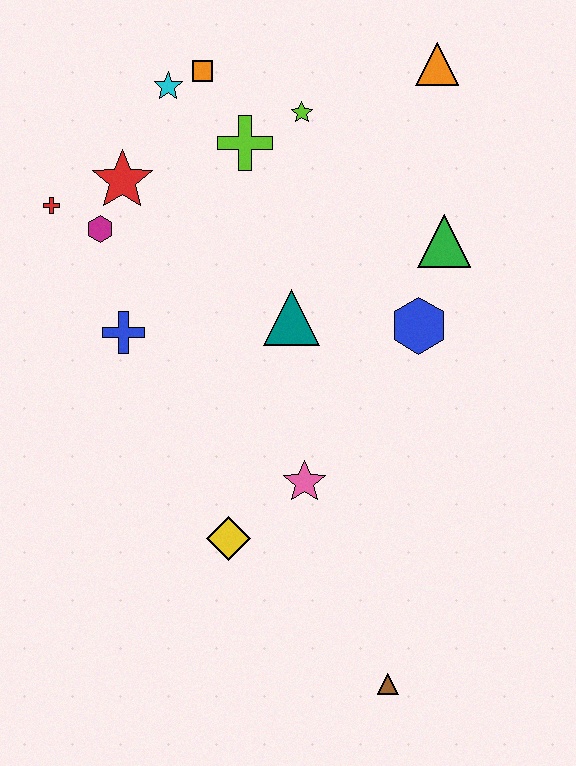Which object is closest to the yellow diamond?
The pink star is closest to the yellow diamond.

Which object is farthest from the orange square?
The brown triangle is farthest from the orange square.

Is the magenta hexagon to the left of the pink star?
Yes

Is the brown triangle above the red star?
No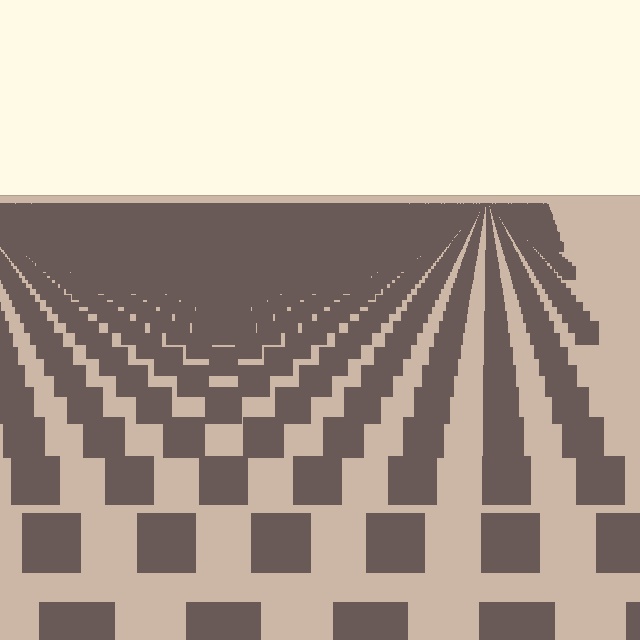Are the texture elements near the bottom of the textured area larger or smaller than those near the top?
Larger. Near the bottom, elements are closer to the viewer and appear at a bigger on-screen size.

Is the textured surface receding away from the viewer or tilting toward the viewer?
The surface is receding away from the viewer. Texture elements get smaller and denser toward the top.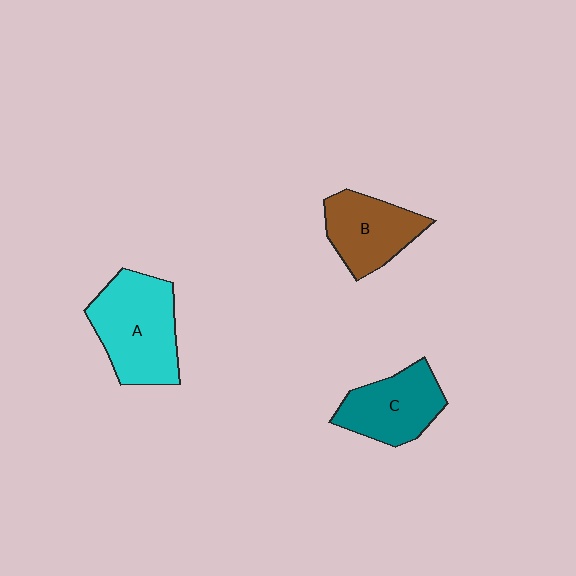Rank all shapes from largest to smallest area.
From largest to smallest: A (cyan), C (teal), B (brown).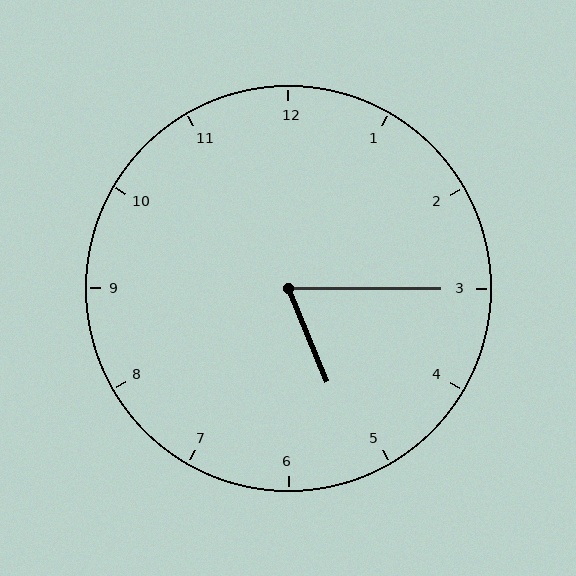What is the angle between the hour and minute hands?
Approximately 68 degrees.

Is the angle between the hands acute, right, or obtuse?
It is acute.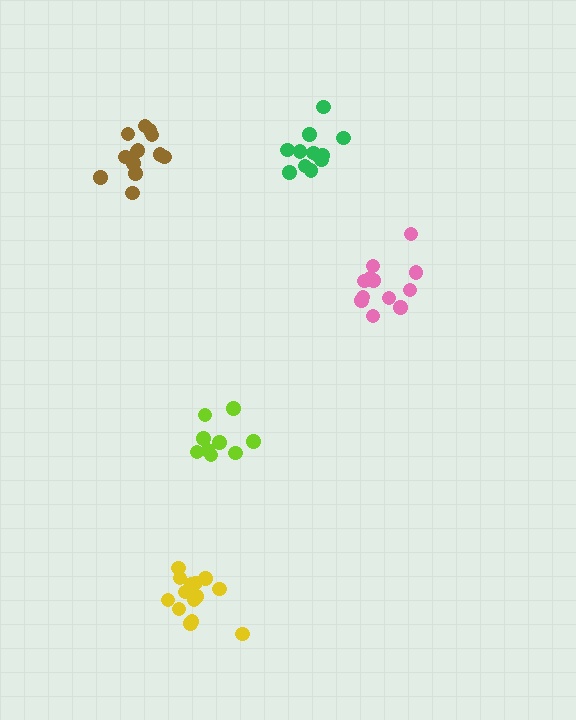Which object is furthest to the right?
The pink cluster is rightmost.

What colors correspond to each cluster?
The clusters are colored: green, brown, yellow, lime, pink.